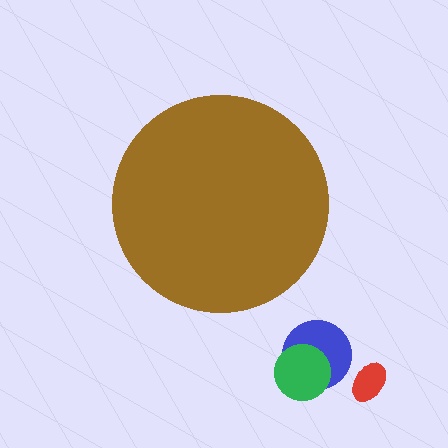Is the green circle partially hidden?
No, the green circle is fully visible.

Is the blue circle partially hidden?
No, the blue circle is fully visible.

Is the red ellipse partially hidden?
No, the red ellipse is fully visible.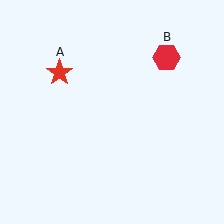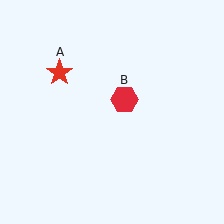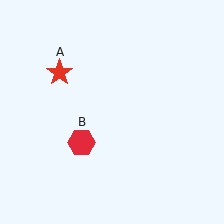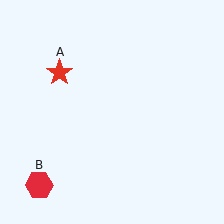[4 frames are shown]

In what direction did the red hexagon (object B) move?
The red hexagon (object B) moved down and to the left.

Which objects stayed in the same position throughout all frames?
Red star (object A) remained stationary.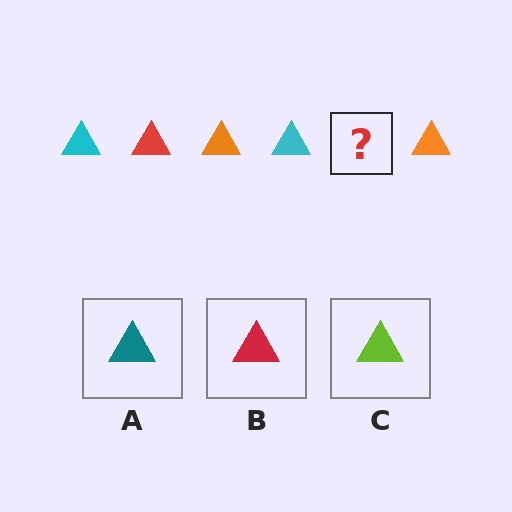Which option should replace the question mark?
Option B.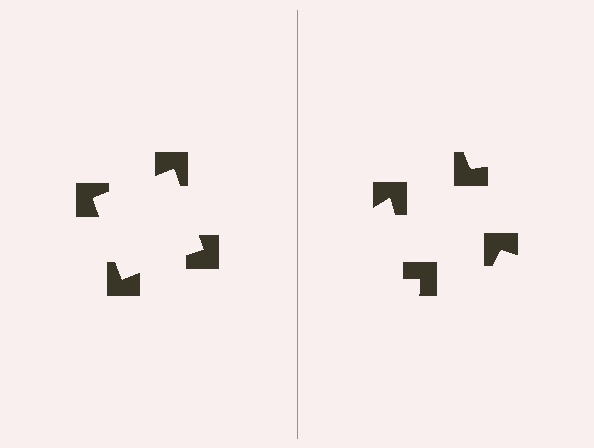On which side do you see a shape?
An illusory square appears on the left side. On the right side the wedge cuts are rotated, so no coherent shape forms.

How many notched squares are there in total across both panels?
8 — 4 on each side.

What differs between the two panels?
The notched squares are positioned identically on both sides; only the wedge orientations differ. On the left they align to a square; on the right they are misaligned.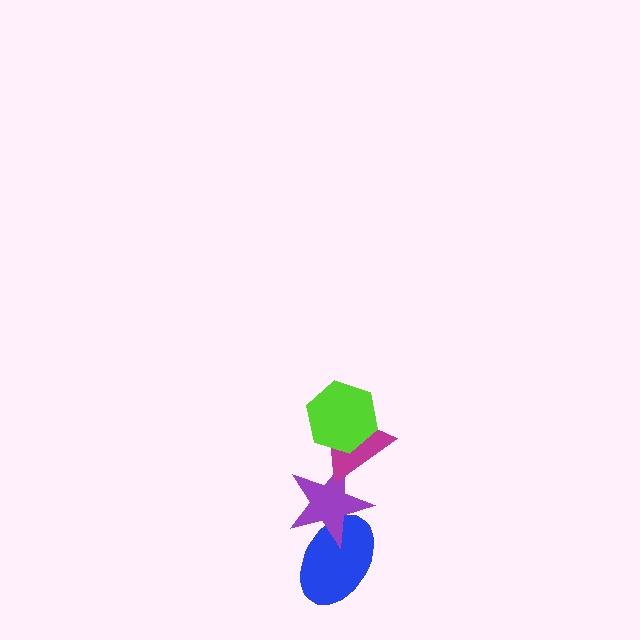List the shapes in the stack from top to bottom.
From top to bottom: the lime hexagon, the magenta triangle, the purple star, the blue ellipse.